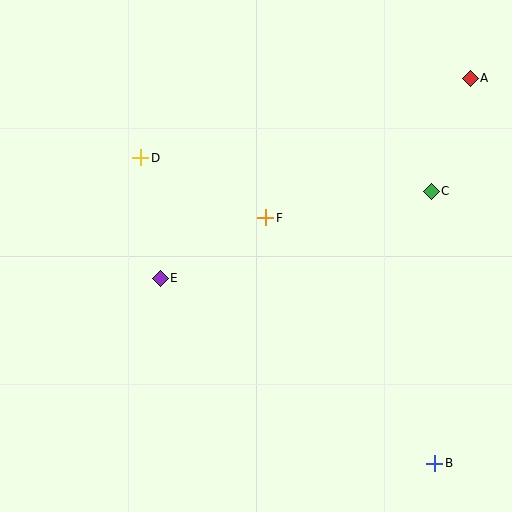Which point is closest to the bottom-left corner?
Point E is closest to the bottom-left corner.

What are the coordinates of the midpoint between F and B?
The midpoint between F and B is at (350, 341).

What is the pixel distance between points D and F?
The distance between D and F is 139 pixels.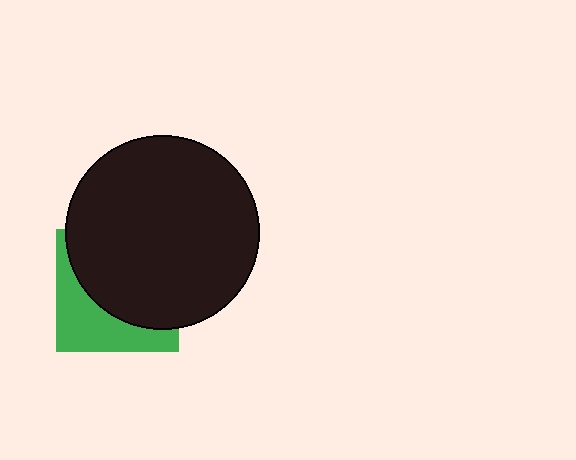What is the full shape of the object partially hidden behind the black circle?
The partially hidden object is a green square.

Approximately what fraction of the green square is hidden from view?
Roughly 62% of the green square is hidden behind the black circle.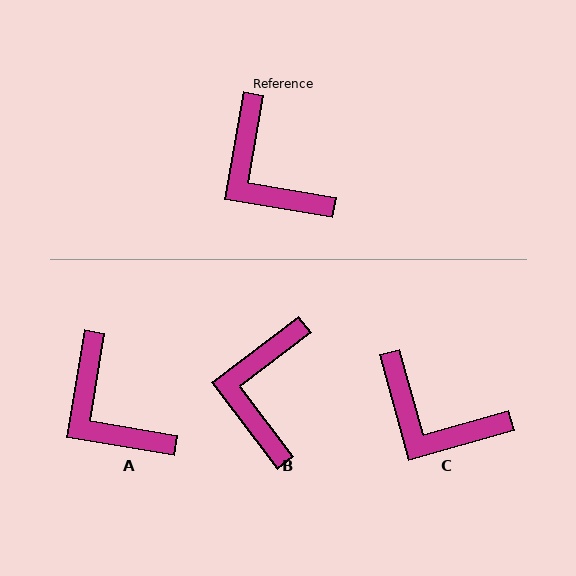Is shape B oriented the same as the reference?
No, it is off by about 43 degrees.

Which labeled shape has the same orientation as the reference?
A.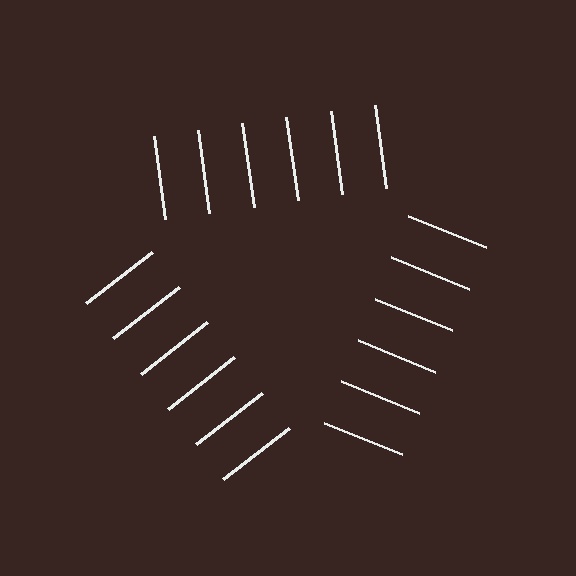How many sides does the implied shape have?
3 sides — the line-ends trace a triangle.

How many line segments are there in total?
18 — 6 along each of the 3 edges.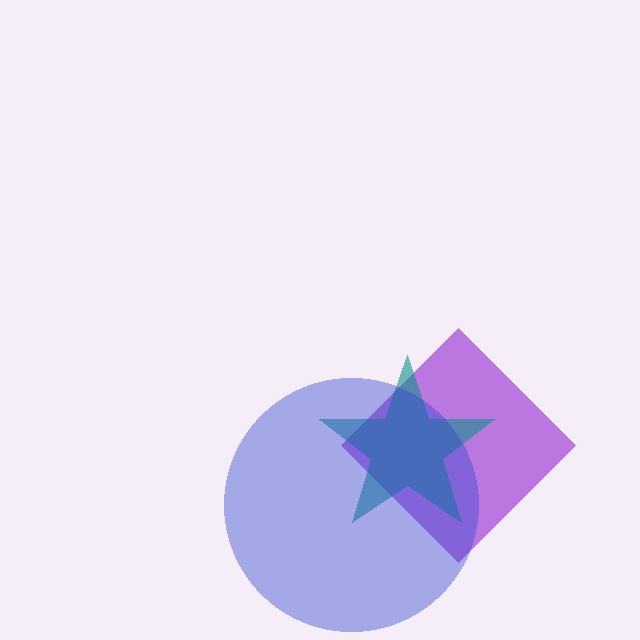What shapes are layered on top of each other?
The layered shapes are: a purple diamond, a teal star, a blue circle.